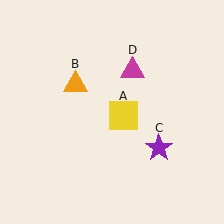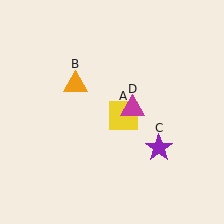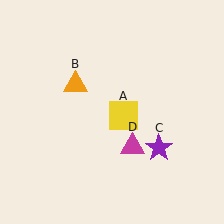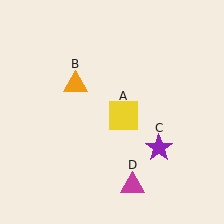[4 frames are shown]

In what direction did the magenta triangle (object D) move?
The magenta triangle (object D) moved down.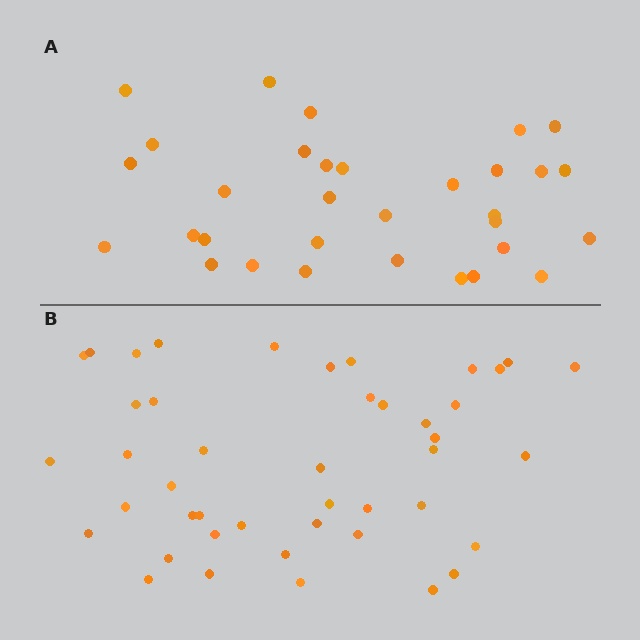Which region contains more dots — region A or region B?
Region B (the bottom region) has more dots.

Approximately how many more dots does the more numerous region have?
Region B has roughly 12 or so more dots than region A.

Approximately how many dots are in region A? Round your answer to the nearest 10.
About 30 dots. (The exact count is 32, which rounds to 30.)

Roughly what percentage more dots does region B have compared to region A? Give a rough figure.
About 40% more.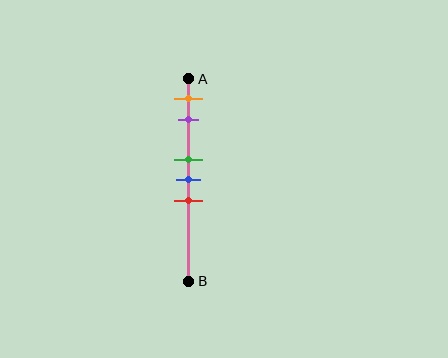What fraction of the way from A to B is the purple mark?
The purple mark is approximately 20% (0.2) of the way from A to B.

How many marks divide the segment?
There are 5 marks dividing the segment.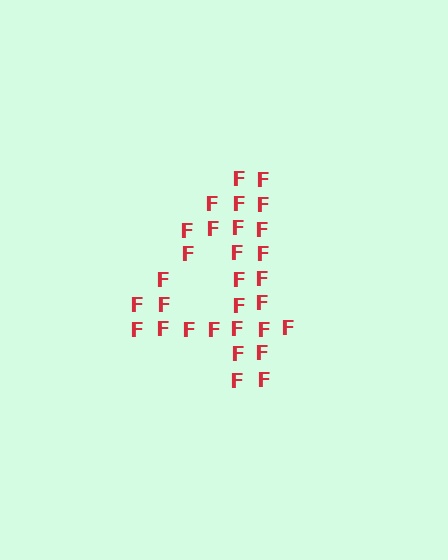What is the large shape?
The large shape is the digit 4.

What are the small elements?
The small elements are letter F's.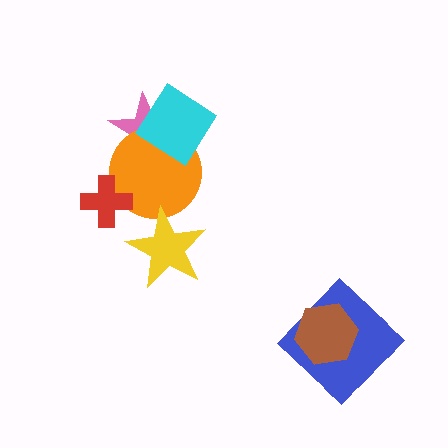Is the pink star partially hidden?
Yes, it is partially covered by another shape.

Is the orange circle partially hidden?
Yes, it is partially covered by another shape.